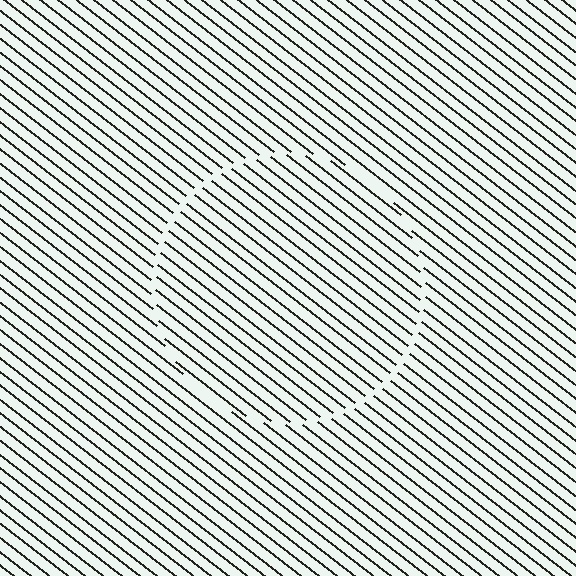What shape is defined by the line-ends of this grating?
An illusory circle. The interior of the shape contains the same grating, shifted by half a period — the contour is defined by the phase discontinuity where line-ends from the inner and outer gratings abut.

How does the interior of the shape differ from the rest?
The interior of the shape contains the same grating, shifted by half a period — the contour is defined by the phase discontinuity where line-ends from the inner and outer gratings abut.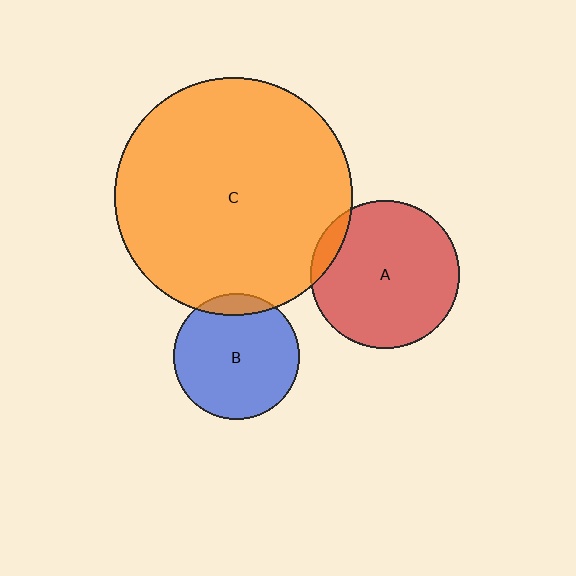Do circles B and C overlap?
Yes.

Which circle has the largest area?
Circle C (orange).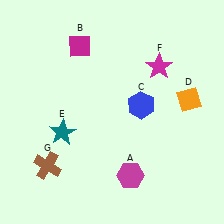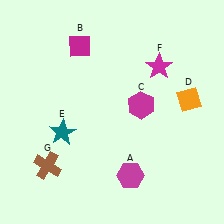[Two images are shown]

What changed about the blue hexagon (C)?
In Image 1, C is blue. In Image 2, it changed to magenta.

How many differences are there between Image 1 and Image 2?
There is 1 difference between the two images.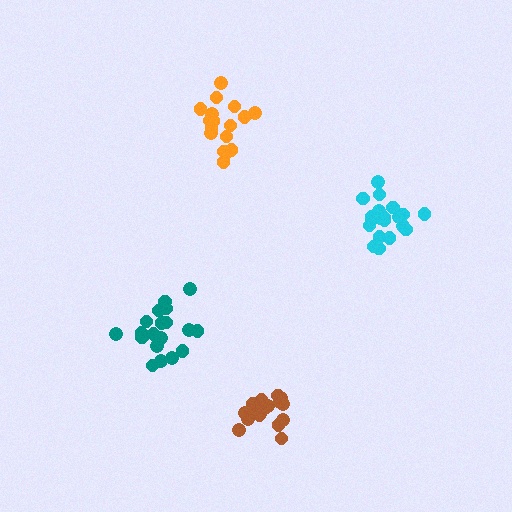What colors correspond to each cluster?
The clusters are colored: teal, orange, cyan, brown.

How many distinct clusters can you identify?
There are 4 distinct clusters.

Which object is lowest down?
The brown cluster is bottommost.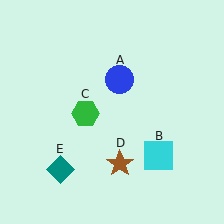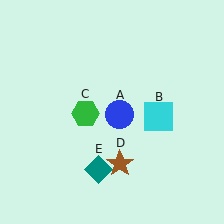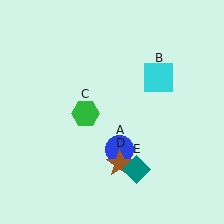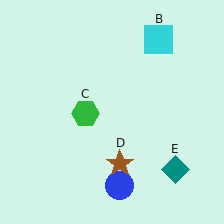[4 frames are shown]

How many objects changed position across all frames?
3 objects changed position: blue circle (object A), cyan square (object B), teal diamond (object E).